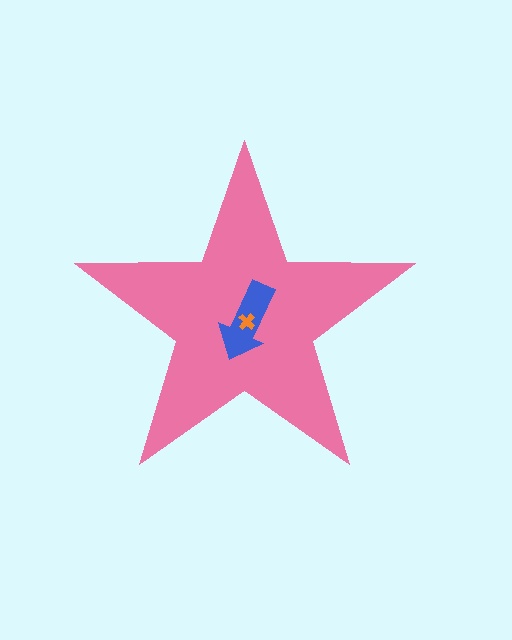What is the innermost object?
The orange cross.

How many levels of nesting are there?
3.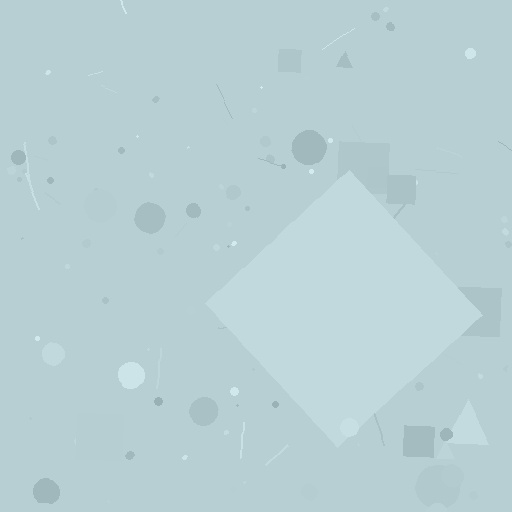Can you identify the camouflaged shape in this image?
The camouflaged shape is a diamond.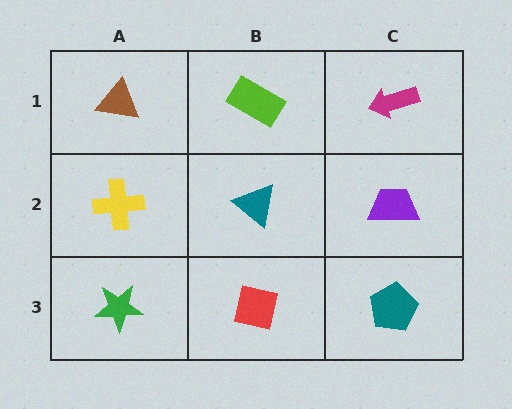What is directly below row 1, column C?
A purple trapezoid.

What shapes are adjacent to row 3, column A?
A yellow cross (row 2, column A), a red square (row 3, column B).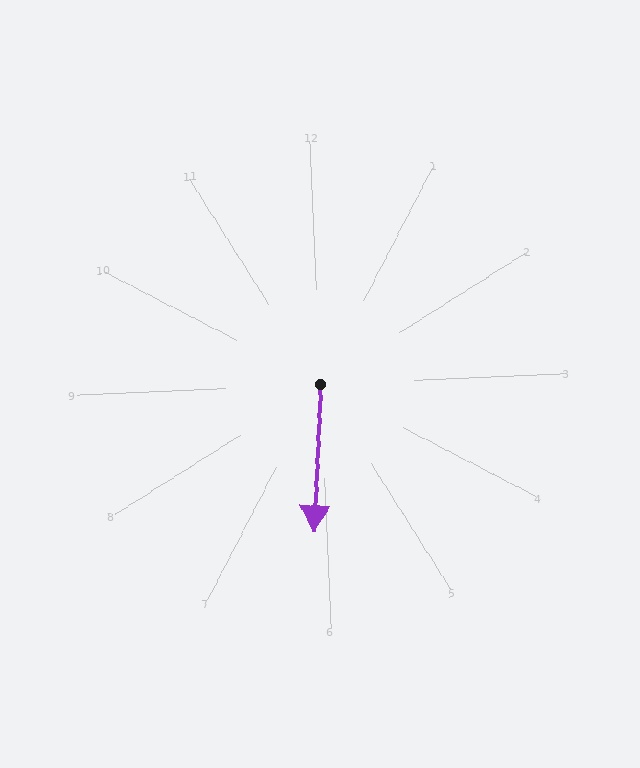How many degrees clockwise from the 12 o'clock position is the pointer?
Approximately 185 degrees.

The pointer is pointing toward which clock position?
Roughly 6 o'clock.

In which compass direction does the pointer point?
South.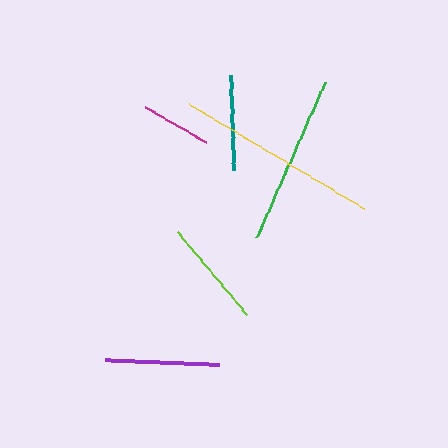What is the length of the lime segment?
The lime segment is approximately 108 pixels long.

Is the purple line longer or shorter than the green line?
The green line is longer than the purple line.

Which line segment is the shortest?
The magenta line is the shortest at approximately 72 pixels.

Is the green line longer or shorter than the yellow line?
The yellow line is longer than the green line.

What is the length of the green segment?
The green segment is approximately 169 pixels long.